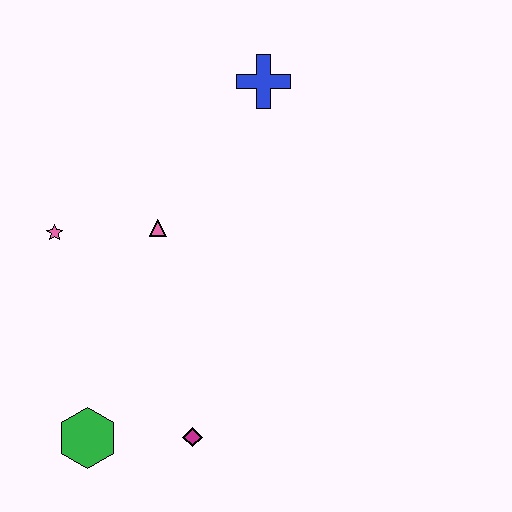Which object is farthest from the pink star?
The blue cross is farthest from the pink star.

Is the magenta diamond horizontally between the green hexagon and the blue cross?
Yes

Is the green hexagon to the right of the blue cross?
No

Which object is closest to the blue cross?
The pink triangle is closest to the blue cross.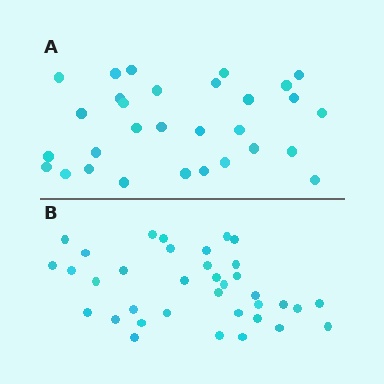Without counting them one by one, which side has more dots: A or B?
Region B (the bottom region) has more dots.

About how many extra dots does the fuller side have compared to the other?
Region B has about 6 more dots than region A.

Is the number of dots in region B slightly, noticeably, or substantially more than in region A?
Region B has only slightly more — the two regions are fairly close. The ratio is roughly 1.2 to 1.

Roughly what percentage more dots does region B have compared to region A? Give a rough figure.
About 20% more.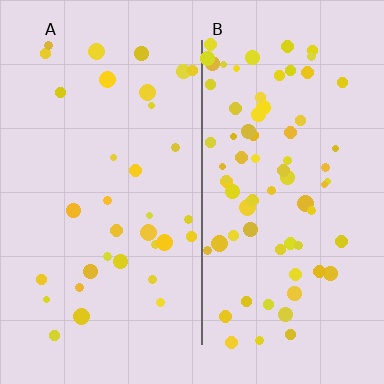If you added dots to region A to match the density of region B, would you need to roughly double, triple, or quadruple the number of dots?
Approximately double.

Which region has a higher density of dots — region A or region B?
B (the right).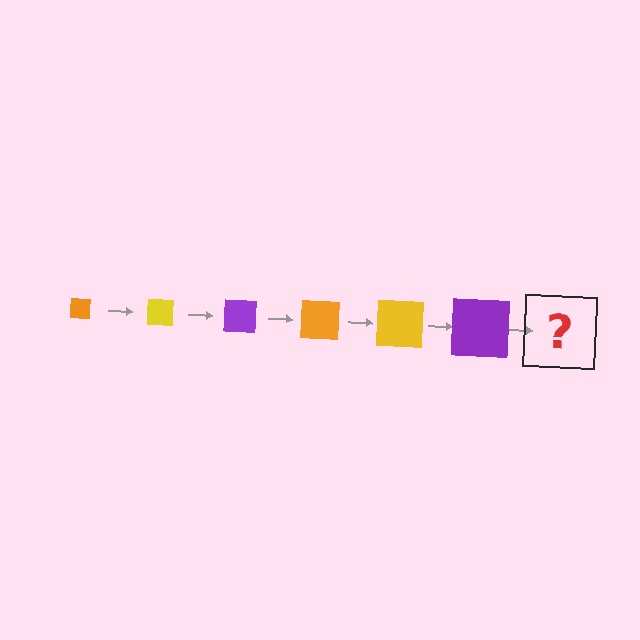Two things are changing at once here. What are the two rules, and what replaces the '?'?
The two rules are that the square grows larger each step and the color cycles through orange, yellow, and purple. The '?' should be an orange square, larger than the previous one.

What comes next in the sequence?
The next element should be an orange square, larger than the previous one.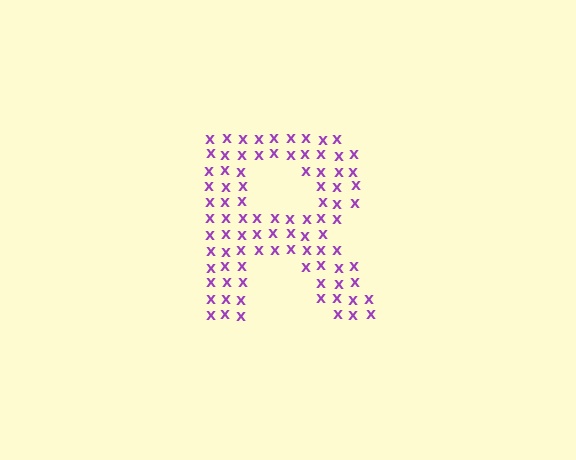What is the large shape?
The large shape is the letter R.